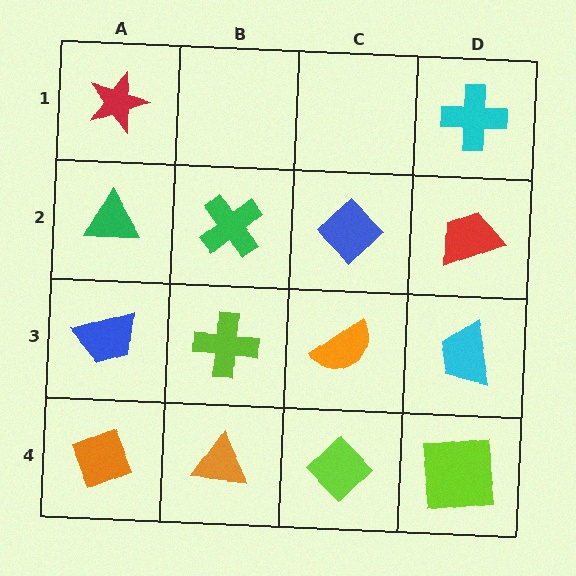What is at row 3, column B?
A lime cross.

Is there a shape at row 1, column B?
No, that cell is empty.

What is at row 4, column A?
An orange diamond.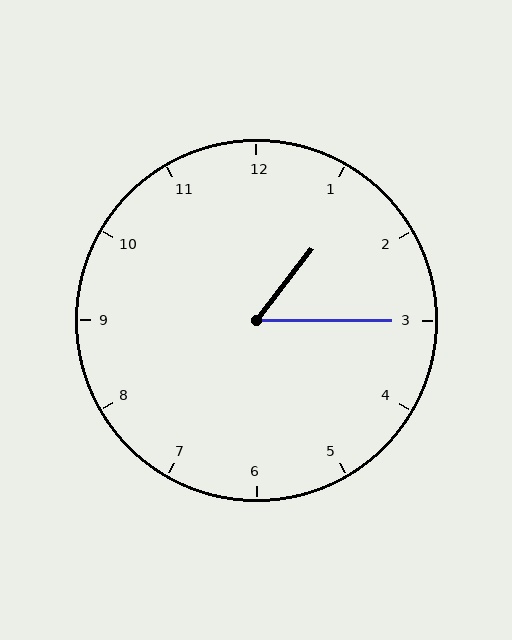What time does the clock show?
1:15.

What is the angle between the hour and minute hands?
Approximately 52 degrees.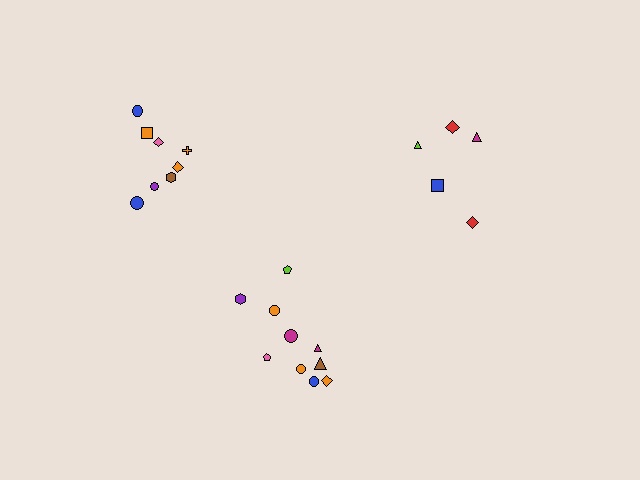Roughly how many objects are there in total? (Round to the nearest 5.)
Roughly 25 objects in total.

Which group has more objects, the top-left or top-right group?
The top-left group.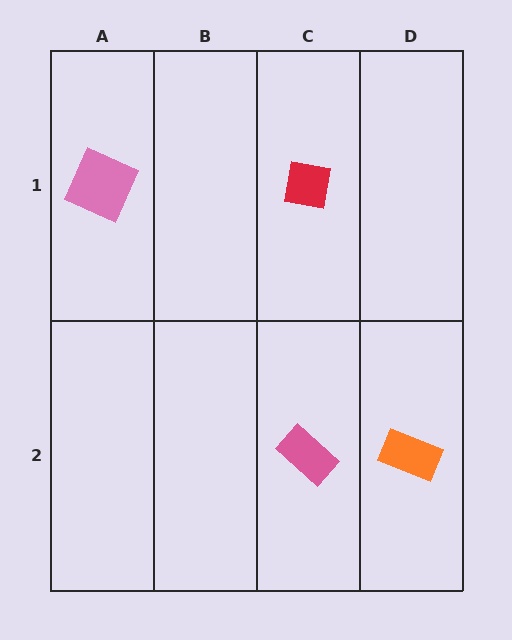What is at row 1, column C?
A red square.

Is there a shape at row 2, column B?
No, that cell is empty.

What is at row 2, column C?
A pink rectangle.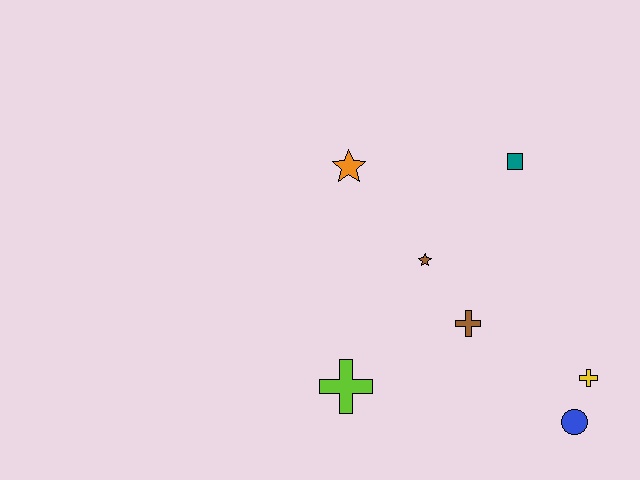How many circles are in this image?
There is 1 circle.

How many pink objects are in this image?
There are no pink objects.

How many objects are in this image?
There are 7 objects.